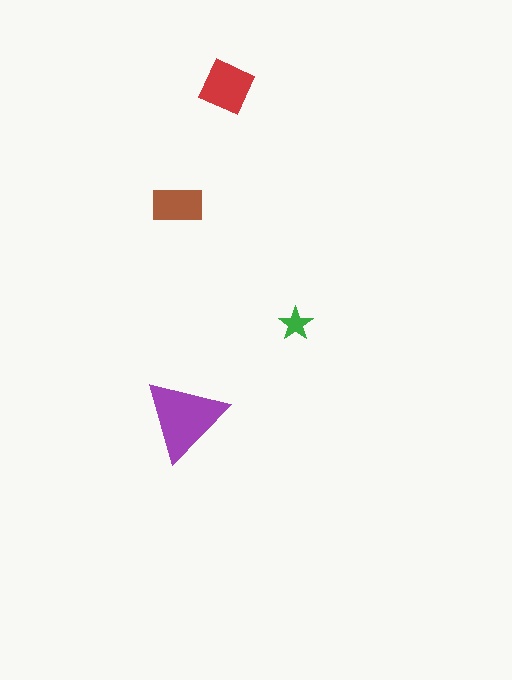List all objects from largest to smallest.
The purple triangle, the red diamond, the brown rectangle, the green star.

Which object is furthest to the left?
The brown rectangle is leftmost.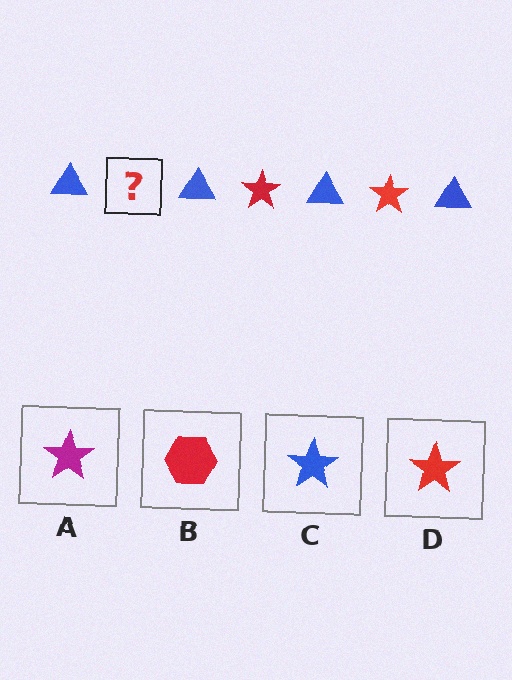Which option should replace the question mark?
Option D.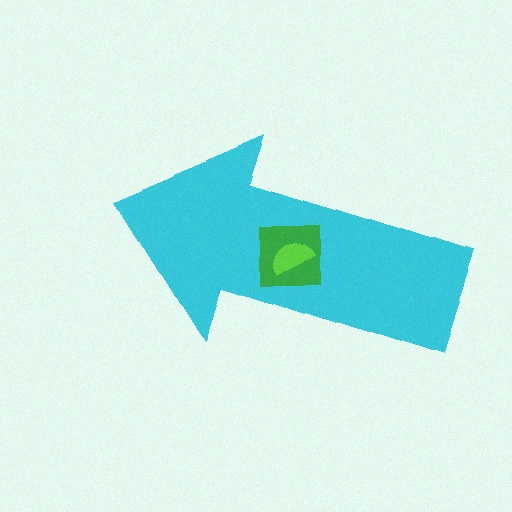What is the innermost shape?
The lime semicircle.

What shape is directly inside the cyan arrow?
The green square.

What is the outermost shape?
The cyan arrow.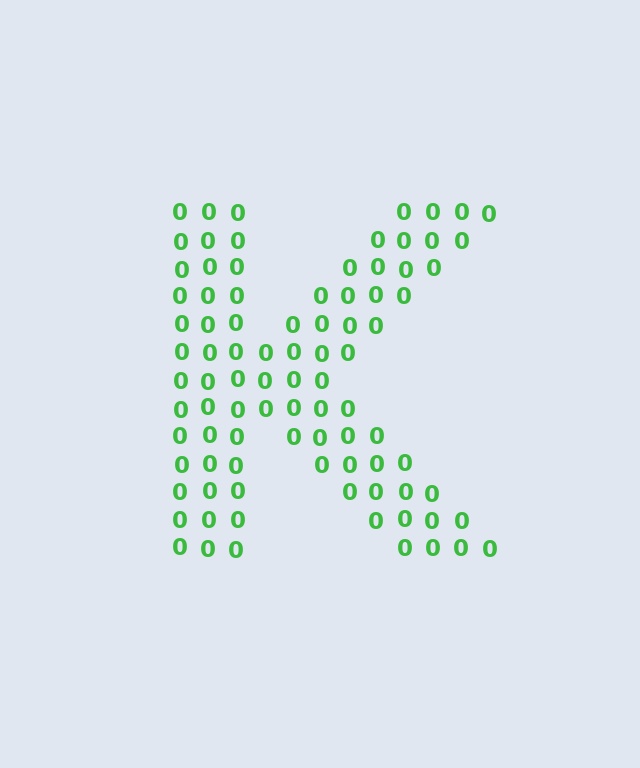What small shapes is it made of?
It is made of small digit 0's.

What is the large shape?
The large shape is the letter K.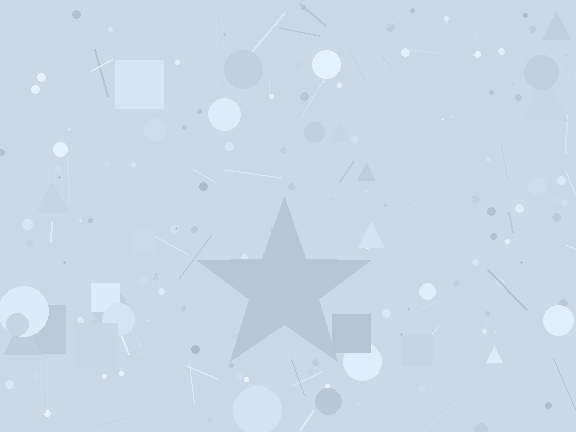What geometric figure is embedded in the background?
A star is embedded in the background.